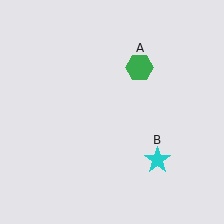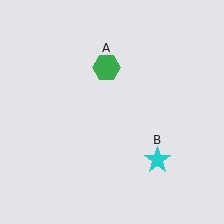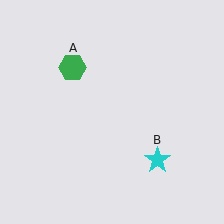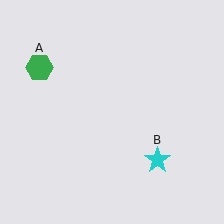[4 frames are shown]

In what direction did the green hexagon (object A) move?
The green hexagon (object A) moved left.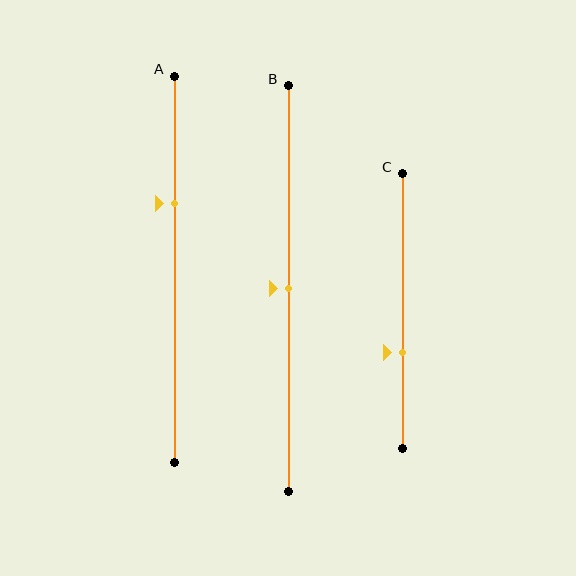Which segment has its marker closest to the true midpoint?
Segment B has its marker closest to the true midpoint.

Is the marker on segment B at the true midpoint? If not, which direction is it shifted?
Yes, the marker on segment B is at the true midpoint.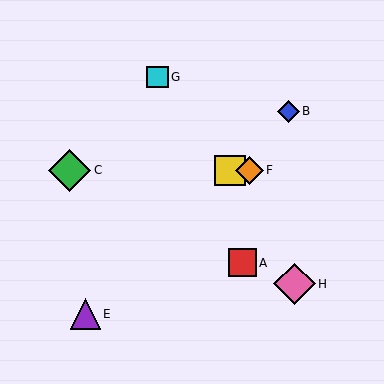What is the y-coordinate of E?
Object E is at y≈314.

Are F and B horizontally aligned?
No, F is at y≈170 and B is at y≈111.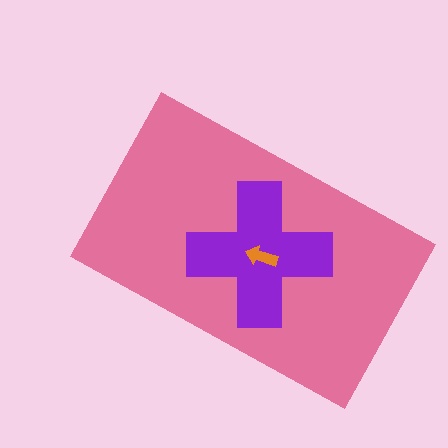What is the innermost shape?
The orange arrow.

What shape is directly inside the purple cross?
The orange arrow.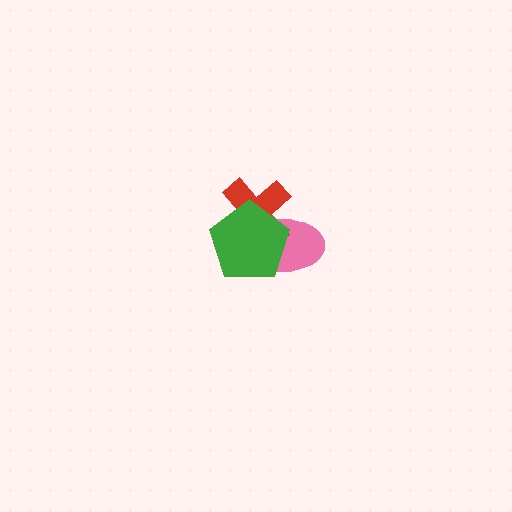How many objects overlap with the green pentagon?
2 objects overlap with the green pentagon.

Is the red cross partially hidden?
Yes, it is partially covered by another shape.